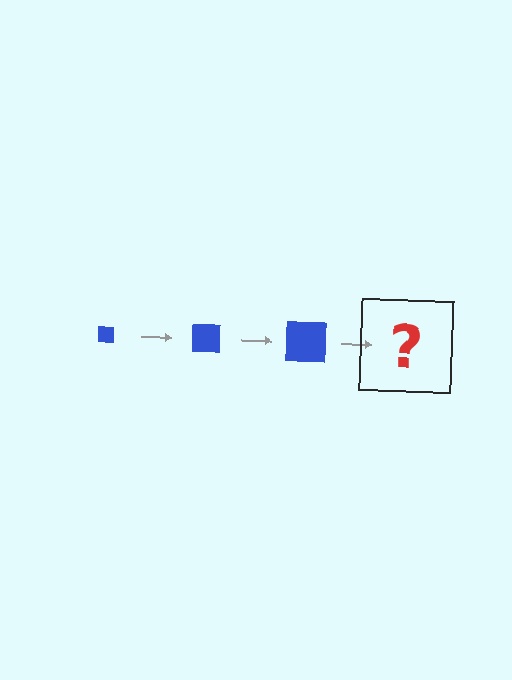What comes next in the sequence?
The next element should be a blue square, larger than the previous one.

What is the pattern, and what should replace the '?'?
The pattern is that the square gets progressively larger each step. The '?' should be a blue square, larger than the previous one.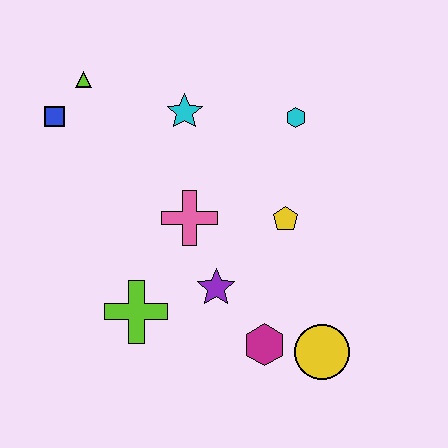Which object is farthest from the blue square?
The yellow circle is farthest from the blue square.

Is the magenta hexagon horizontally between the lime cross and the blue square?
No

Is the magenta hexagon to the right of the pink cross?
Yes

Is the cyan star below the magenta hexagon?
No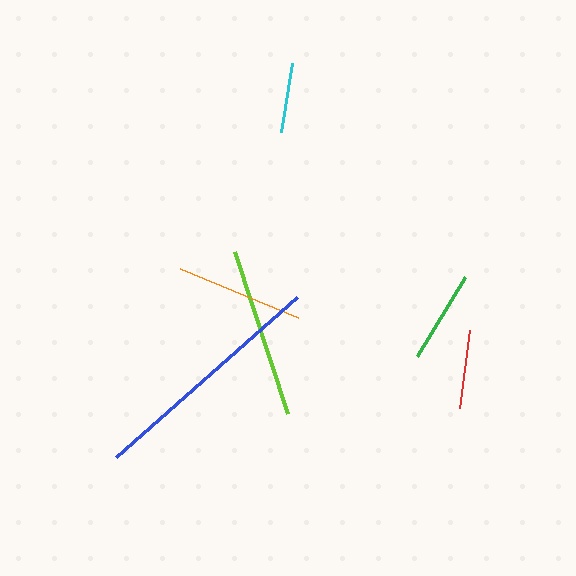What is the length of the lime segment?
The lime segment is approximately 171 pixels long.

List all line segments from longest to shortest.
From longest to shortest: blue, lime, orange, green, red, cyan.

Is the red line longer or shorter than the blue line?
The blue line is longer than the red line.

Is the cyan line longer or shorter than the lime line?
The lime line is longer than the cyan line.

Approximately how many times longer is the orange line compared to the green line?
The orange line is approximately 1.4 times the length of the green line.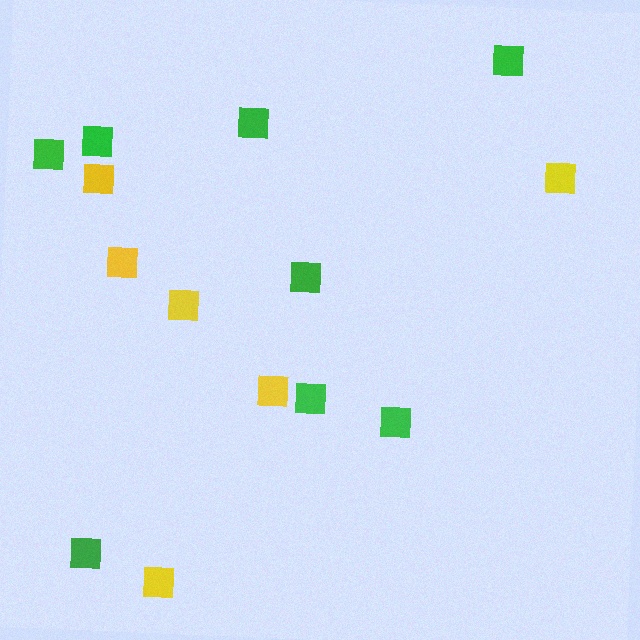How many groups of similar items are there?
There are 2 groups: one group of yellow squares (6) and one group of green squares (8).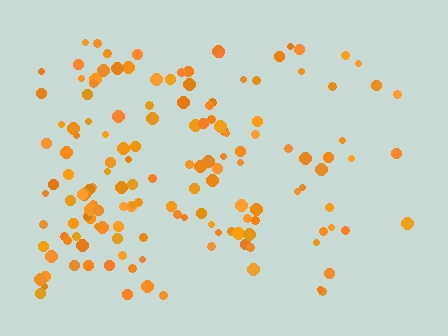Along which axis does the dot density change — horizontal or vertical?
Horizontal.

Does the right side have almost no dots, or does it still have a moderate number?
Still a moderate number, just noticeably fewer than the left.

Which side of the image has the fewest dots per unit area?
The right.